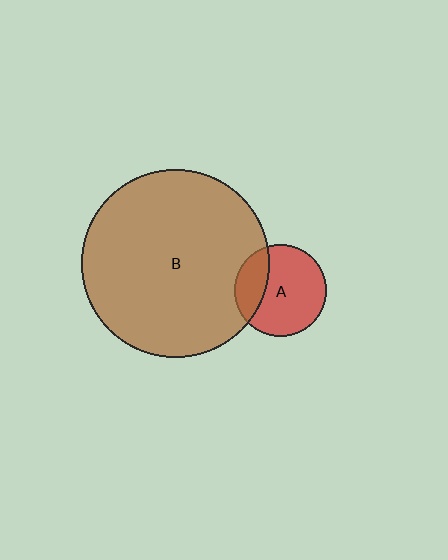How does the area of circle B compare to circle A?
Approximately 4.2 times.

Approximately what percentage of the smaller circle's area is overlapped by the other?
Approximately 25%.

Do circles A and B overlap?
Yes.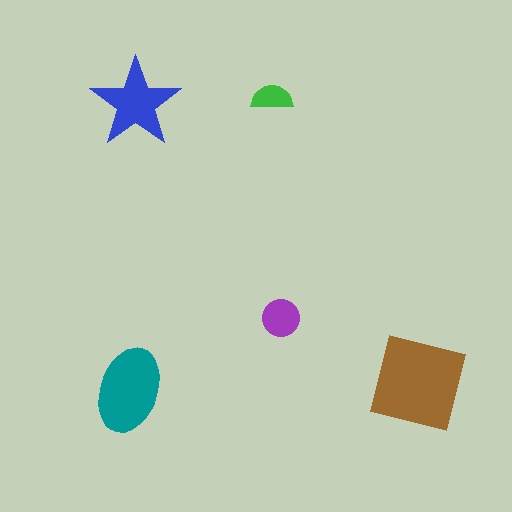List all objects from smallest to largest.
The green semicircle, the purple circle, the blue star, the teal ellipse, the brown square.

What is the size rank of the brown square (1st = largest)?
1st.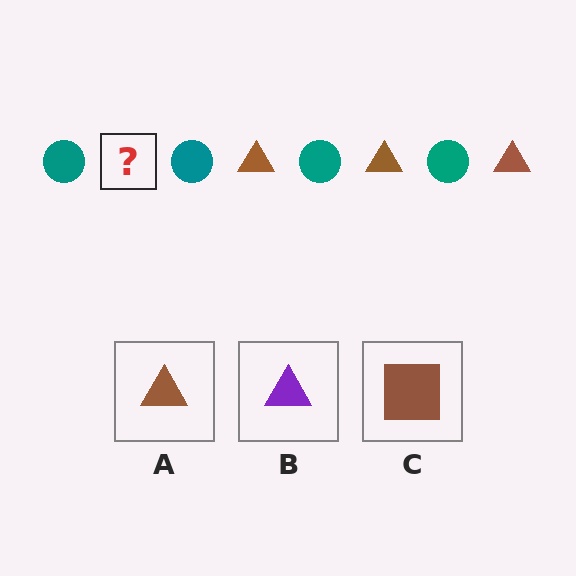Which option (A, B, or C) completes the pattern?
A.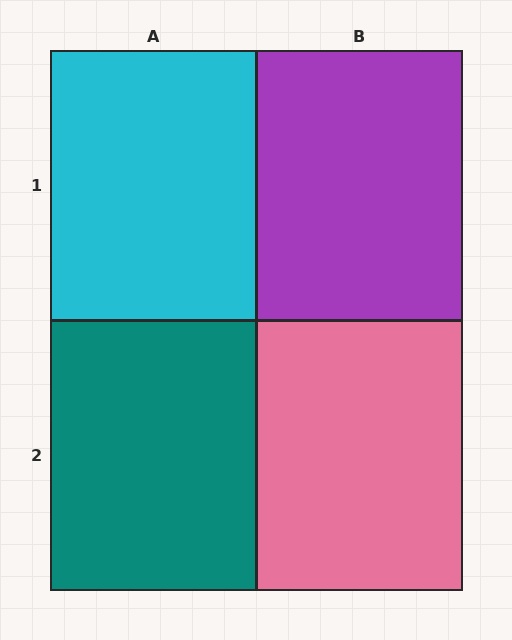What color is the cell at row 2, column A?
Teal.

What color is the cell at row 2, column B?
Pink.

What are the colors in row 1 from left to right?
Cyan, purple.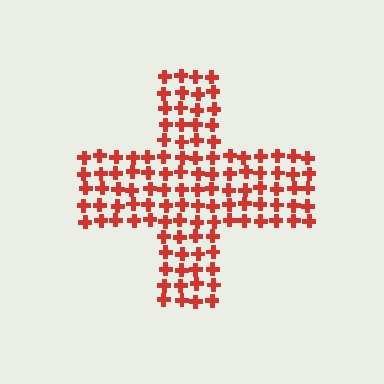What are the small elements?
The small elements are crosses.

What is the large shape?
The large shape is a cross.